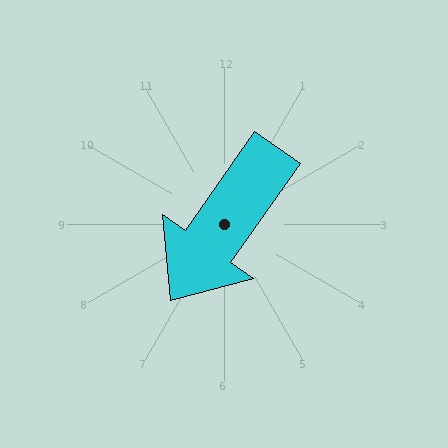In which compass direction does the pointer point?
Southwest.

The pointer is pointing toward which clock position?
Roughly 7 o'clock.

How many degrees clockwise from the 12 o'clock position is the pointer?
Approximately 215 degrees.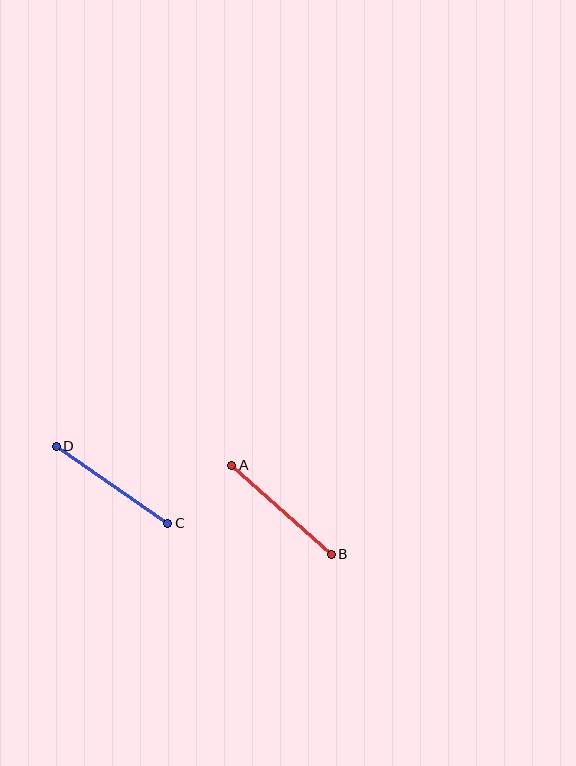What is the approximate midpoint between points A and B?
The midpoint is at approximately (281, 510) pixels.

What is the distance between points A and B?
The distance is approximately 134 pixels.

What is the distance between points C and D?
The distance is approximately 135 pixels.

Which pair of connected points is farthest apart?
Points C and D are farthest apart.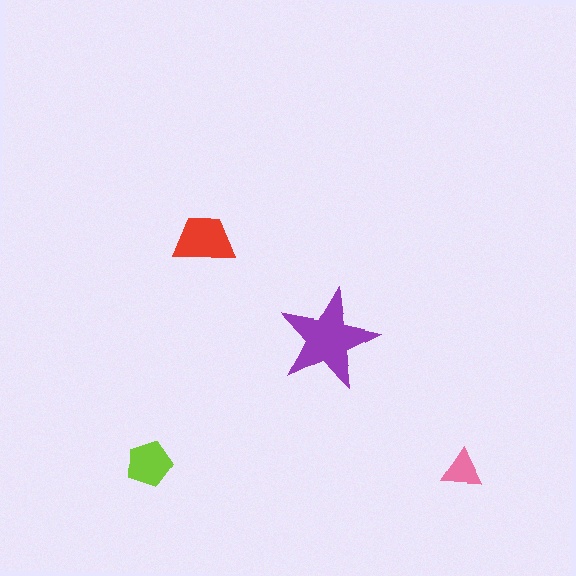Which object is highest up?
The red trapezoid is topmost.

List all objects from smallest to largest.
The pink triangle, the lime pentagon, the red trapezoid, the purple star.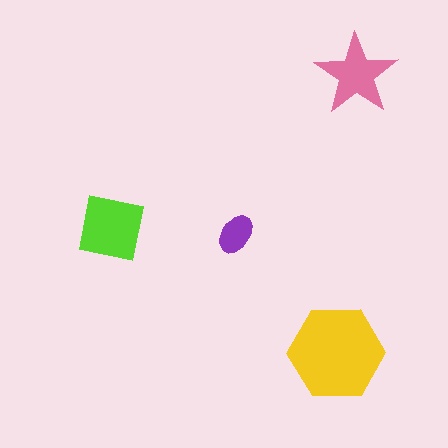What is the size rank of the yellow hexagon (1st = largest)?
1st.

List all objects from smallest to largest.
The purple ellipse, the pink star, the lime square, the yellow hexagon.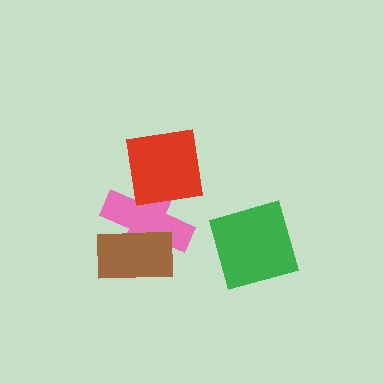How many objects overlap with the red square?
1 object overlaps with the red square.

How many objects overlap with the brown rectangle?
1 object overlaps with the brown rectangle.